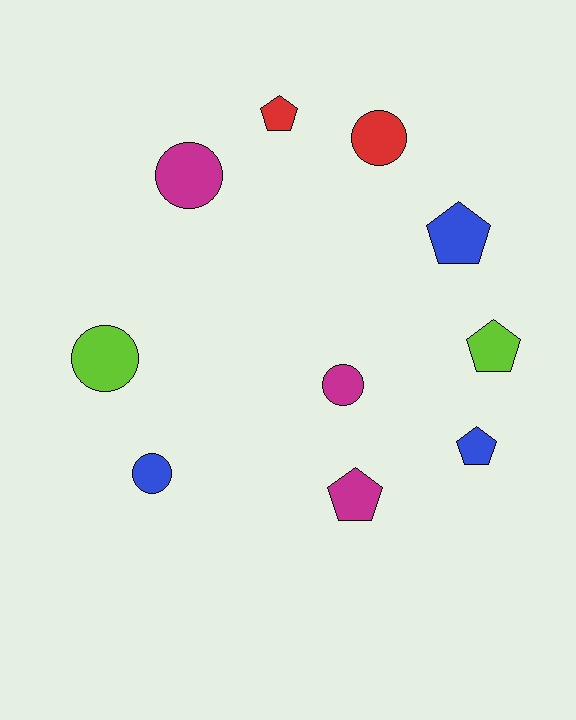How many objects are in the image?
There are 10 objects.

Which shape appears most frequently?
Circle, with 5 objects.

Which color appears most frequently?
Magenta, with 3 objects.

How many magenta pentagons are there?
There is 1 magenta pentagon.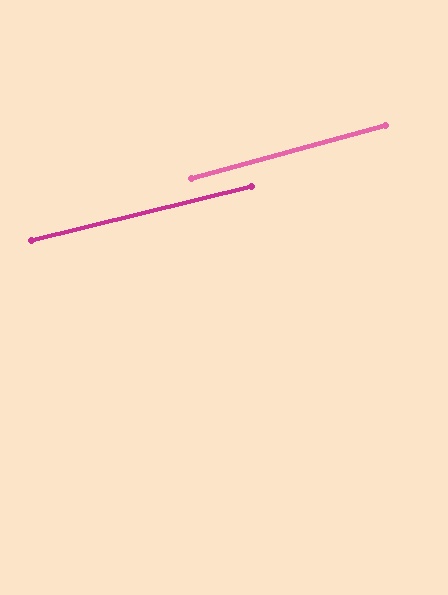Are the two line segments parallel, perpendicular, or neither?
Parallel — their directions differ by only 1.4°.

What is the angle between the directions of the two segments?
Approximately 1 degree.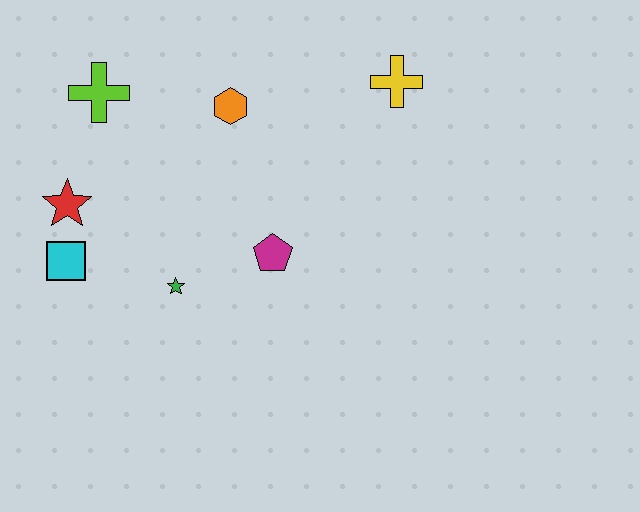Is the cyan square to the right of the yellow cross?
No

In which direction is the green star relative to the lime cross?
The green star is below the lime cross.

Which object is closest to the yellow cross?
The orange hexagon is closest to the yellow cross.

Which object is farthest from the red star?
The yellow cross is farthest from the red star.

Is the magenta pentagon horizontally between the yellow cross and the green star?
Yes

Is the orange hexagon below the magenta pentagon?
No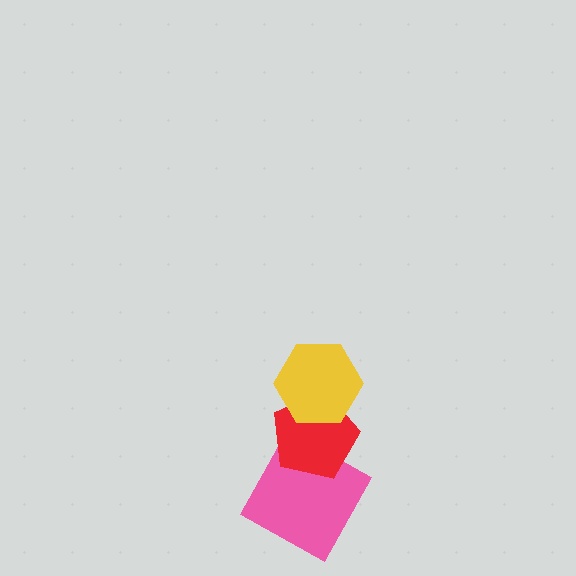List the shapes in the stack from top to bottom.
From top to bottom: the yellow hexagon, the red pentagon, the pink square.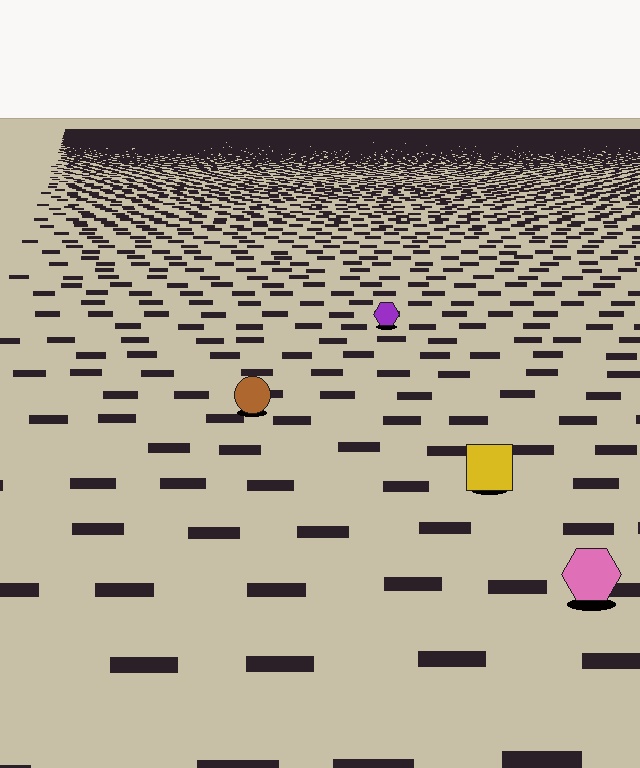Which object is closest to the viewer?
The pink hexagon is closest. The texture marks near it are larger and more spread out.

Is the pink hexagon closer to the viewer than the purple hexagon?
Yes. The pink hexagon is closer — you can tell from the texture gradient: the ground texture is coarser near it.